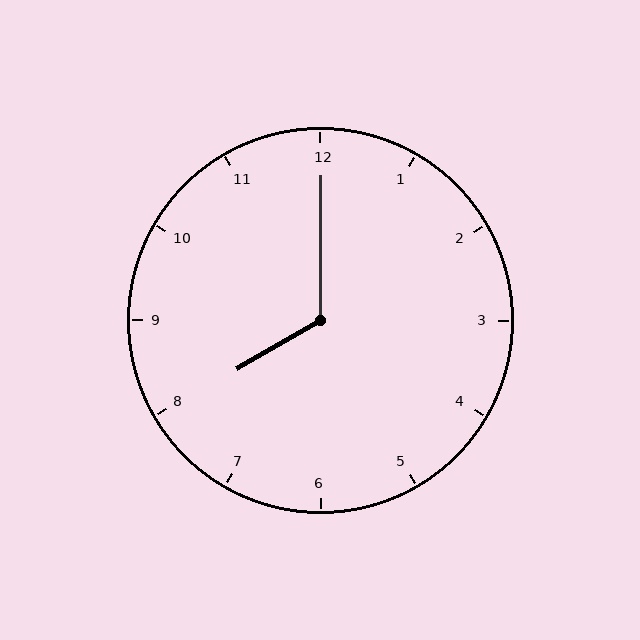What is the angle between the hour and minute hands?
Approximately 120 degrees.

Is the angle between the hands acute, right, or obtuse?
It is obtuse.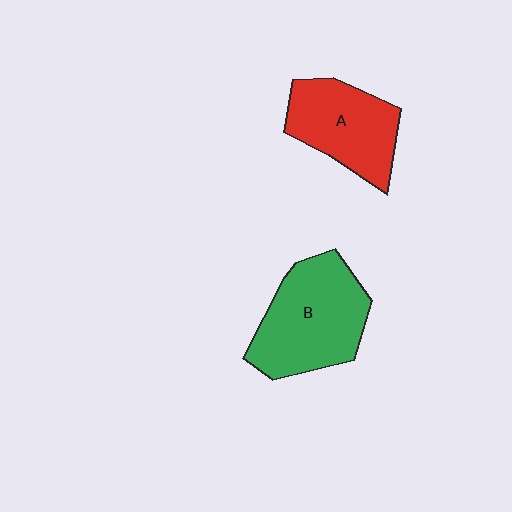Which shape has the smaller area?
Shape A (red).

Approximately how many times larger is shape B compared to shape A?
Approximately 1.3 times.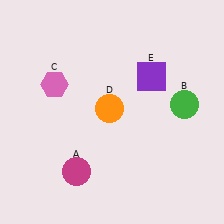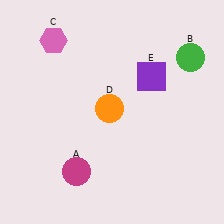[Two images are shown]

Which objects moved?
The objects that moved are: the green circle (B), the pink hexagon (C).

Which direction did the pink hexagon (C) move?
The pink hexagon (C) moved up.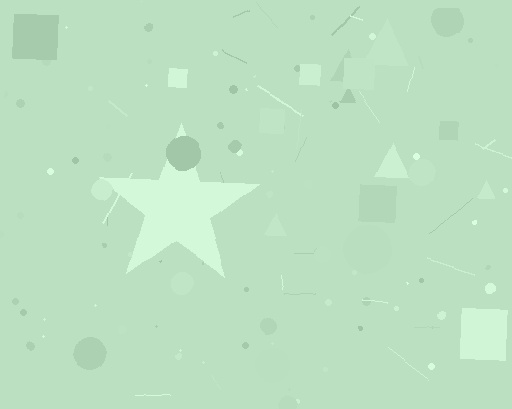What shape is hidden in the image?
A star is hidden in the image.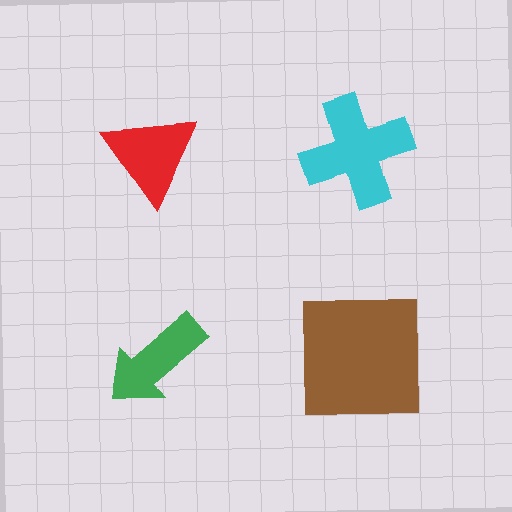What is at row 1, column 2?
A cyan cross.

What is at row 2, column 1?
A green arrow.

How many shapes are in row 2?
2 shapes.